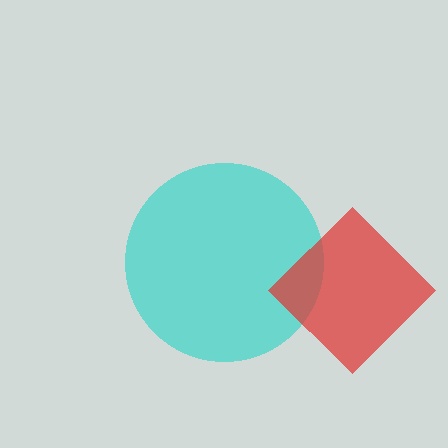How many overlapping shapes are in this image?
There are 2 overlapping shapes in the image.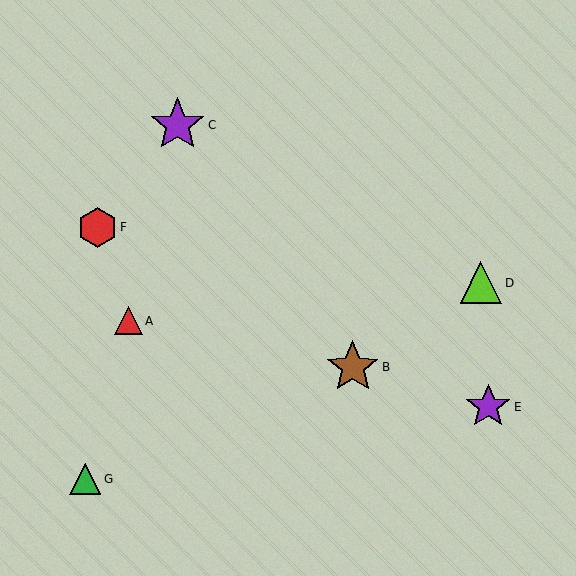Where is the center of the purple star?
The center of the purple star is at (177, 125).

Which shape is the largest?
The purple star (labeled C) is the largest.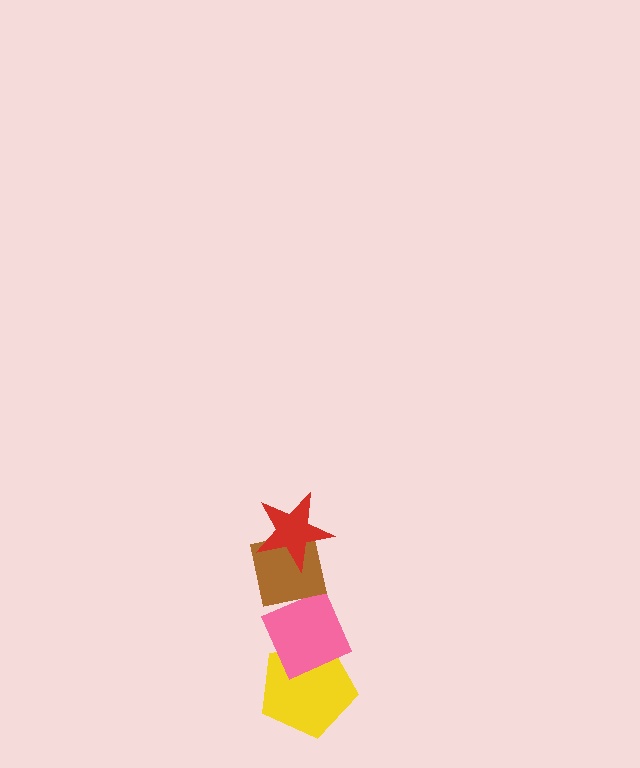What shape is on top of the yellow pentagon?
The pink diamond is on top of the yellow pentagon.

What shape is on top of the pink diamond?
The brown square is on top of the pink diamond.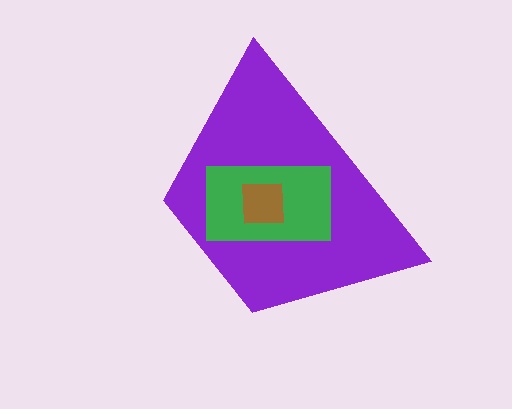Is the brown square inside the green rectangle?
Yes.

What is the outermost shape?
The purple trapezoid.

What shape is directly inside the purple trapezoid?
The green rectangle.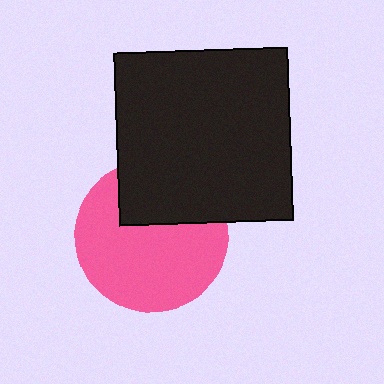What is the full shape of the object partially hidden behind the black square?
The partially hidden object is a pink circle.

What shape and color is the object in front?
The object in front is a black square.